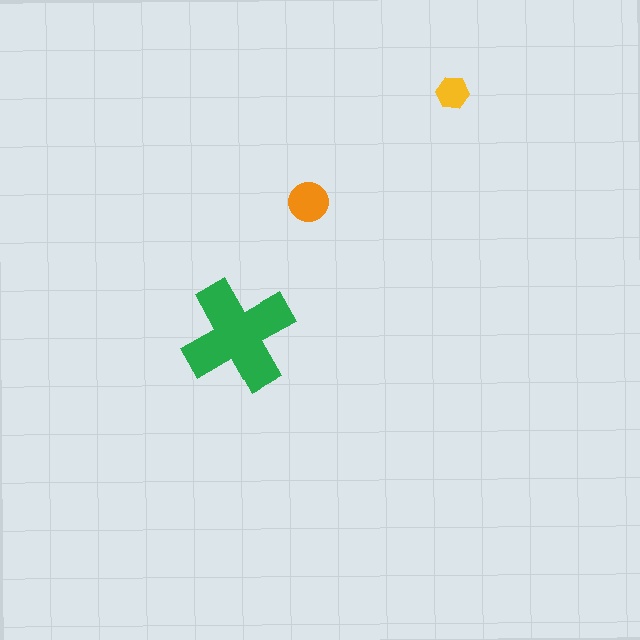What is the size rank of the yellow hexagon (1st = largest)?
3rd.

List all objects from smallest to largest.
The yellow hexagon, the orange circle, the green cross.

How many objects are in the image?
There are 3 objects in the image.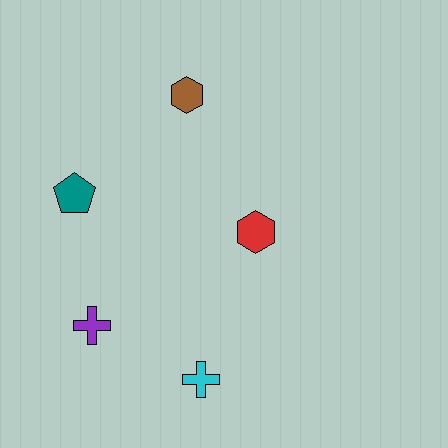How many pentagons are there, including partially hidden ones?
There is 1 pentagon.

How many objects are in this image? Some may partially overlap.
There are 5 objects.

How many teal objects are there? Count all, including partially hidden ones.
There is 1 teal object.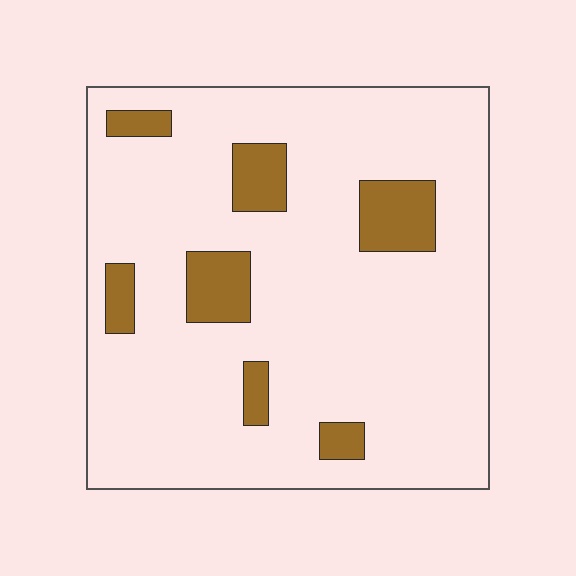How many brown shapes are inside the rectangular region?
7.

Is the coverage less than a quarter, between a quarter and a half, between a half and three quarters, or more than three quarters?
Less than a quarter.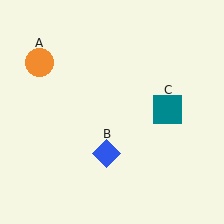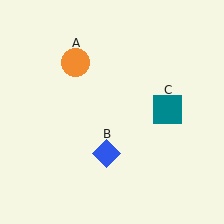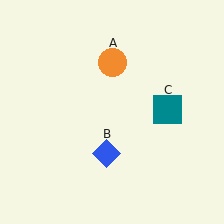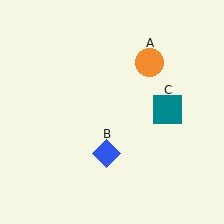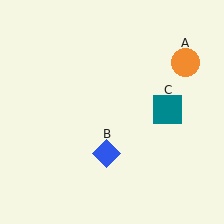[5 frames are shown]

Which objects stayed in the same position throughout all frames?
Blue diamond (object B) and teal square (object C) remained stationary.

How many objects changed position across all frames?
1 object changed position: orange circle (object A).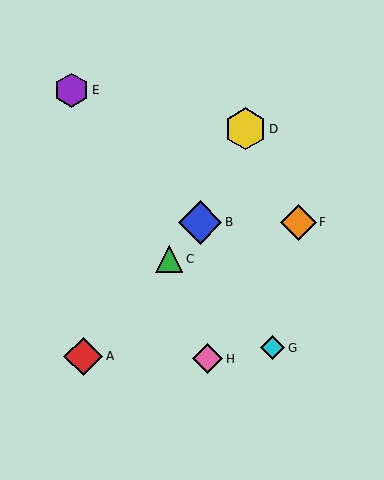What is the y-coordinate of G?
Object G is at y≈348.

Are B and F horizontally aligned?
Yes, both are at y≈222.